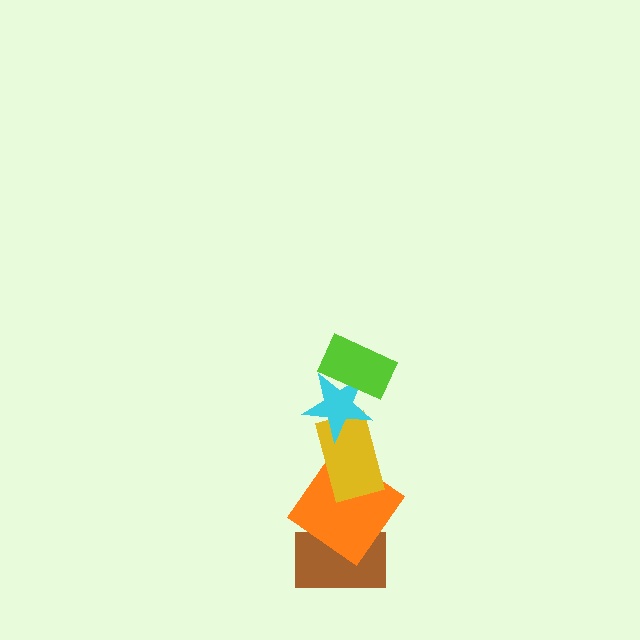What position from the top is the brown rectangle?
The brown rectangle is 5th from the top.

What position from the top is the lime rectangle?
The lime rectangle is 1st from the top.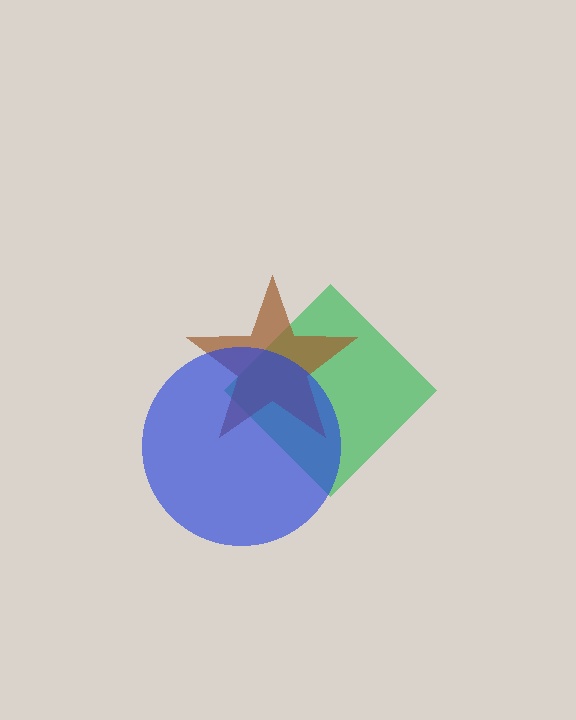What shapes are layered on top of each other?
The layered shapes are: a green diamond, a brown star, a blue circle.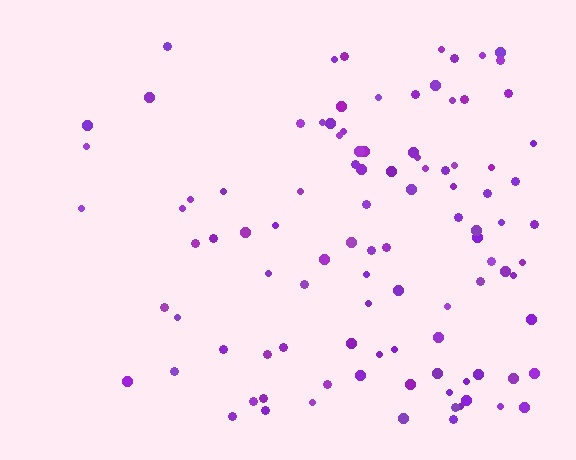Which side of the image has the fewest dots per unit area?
The left.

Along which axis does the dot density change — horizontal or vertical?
Horizontal.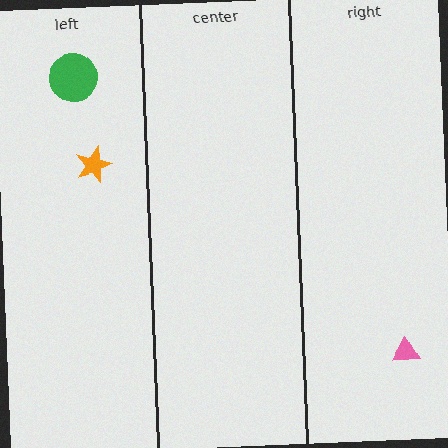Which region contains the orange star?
The left region.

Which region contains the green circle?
The left region.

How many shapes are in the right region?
1.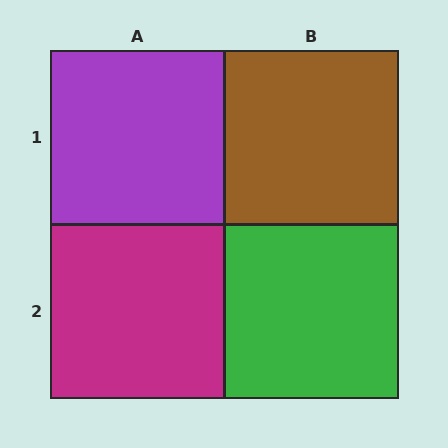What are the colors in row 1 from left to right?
Purple, brown.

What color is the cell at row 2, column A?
Magenta.